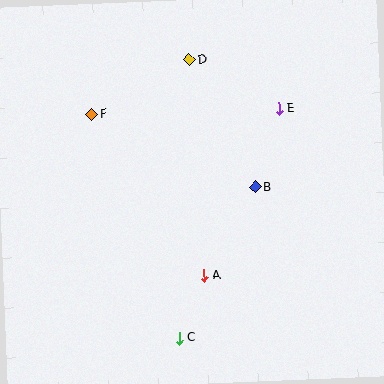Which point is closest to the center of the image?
Point B at (255, 187) is closest to the center.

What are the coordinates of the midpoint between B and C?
The midpoint between B and C is at (217, 263).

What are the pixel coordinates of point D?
Point D is at (189, 60).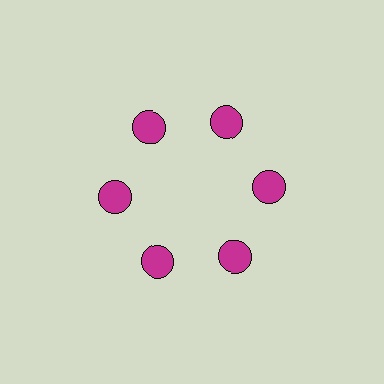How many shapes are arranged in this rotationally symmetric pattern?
There are 6 shapes, arranged in 6 groups of 1.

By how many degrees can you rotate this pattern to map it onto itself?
The pattern maps onto itself every 60 degrees of rotation.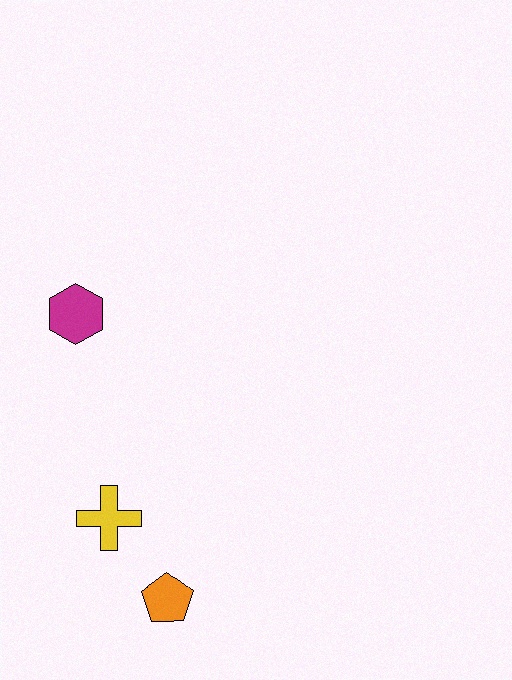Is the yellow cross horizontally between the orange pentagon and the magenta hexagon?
Yes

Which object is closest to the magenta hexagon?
The yellow cross is closest to the magenta hexagon.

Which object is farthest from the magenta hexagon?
The orange pentagon is farthest from the magenta hexagon.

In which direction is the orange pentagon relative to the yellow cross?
The orange pentagon is below the yellow cross.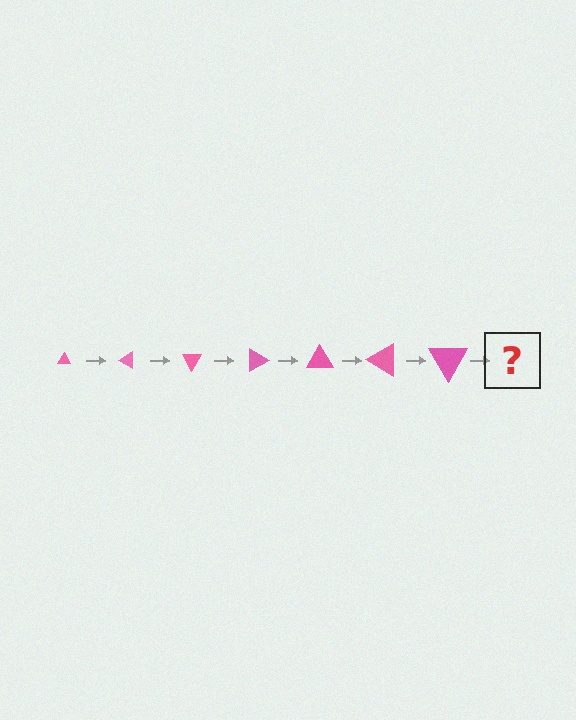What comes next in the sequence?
The next element should be a triangle, larger than the previous one and rotated 210 degrees from the start.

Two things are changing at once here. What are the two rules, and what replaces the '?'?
The two rules are that the triangle grows larger each step and it rotates 30 degrees each step. The '?' should be a triangle, larger than the previous one and rotated 210 degrees from the start.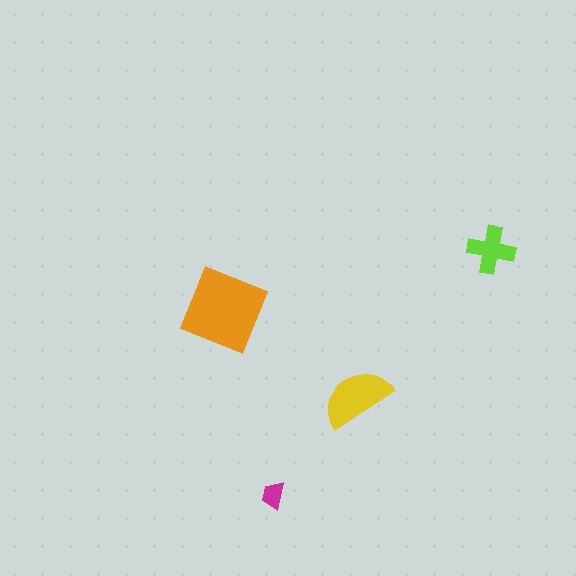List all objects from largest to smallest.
The orange diamond, the yellow semicircle, the lime cross, the magenta trapezoid.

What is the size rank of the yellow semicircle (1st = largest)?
2nd.